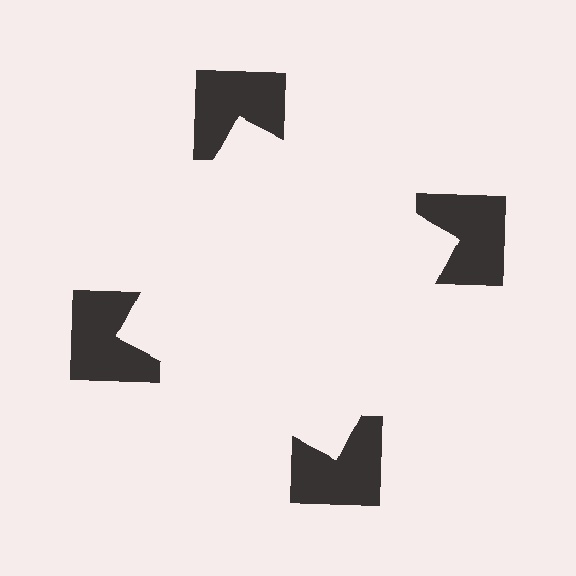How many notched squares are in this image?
There are 4 — one at each vertex of the illusory square.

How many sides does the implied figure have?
4 sides.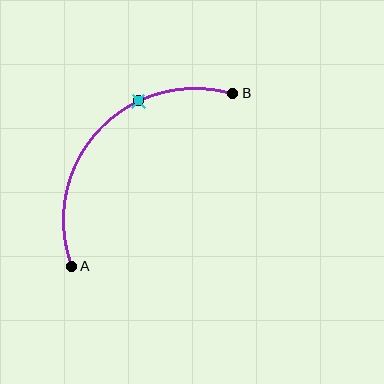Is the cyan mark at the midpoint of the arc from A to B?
No. The cyan mark lies on the arc but is closer to endpoint B. The arc midpoint would be at the point on the curve equidistant along the arc from both A and B.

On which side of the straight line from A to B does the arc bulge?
The arc bulges above and to the left of the straight line connecting A and B.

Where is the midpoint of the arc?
The arc midpoint is the point on the curve farthest from the straight line joining A and B. It sits above and to the left of that line.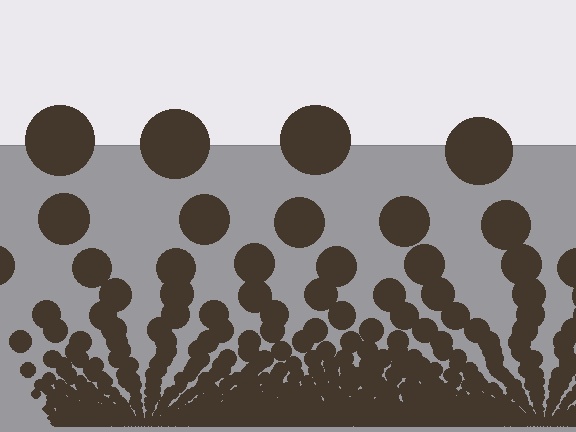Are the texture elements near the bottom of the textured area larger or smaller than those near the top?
Smaller. The gradient is inverted — elements near the bottom are smaller and denser.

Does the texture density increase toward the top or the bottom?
Density increases toward the bottom.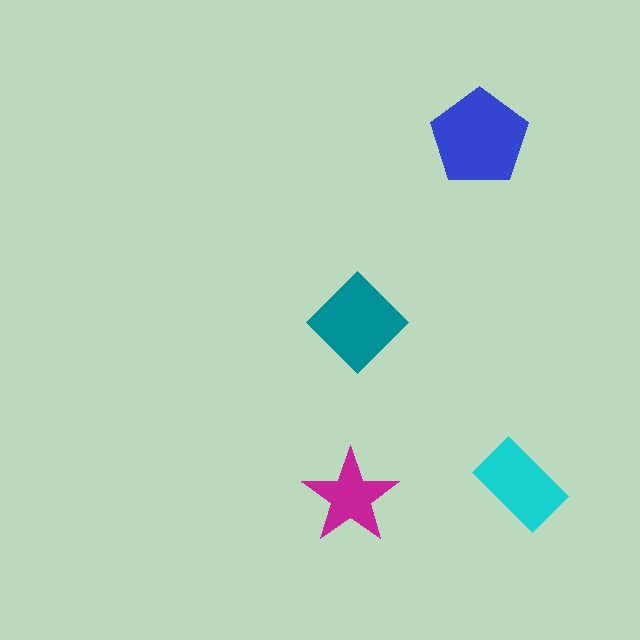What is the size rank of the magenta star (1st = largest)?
4th.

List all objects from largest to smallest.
The blue pentagon, the teal diamond, the cyan rectangle, the magenta star.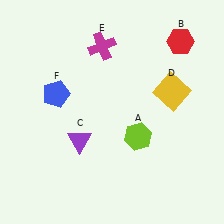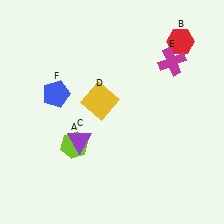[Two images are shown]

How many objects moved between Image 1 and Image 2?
3 objects moved between the two images.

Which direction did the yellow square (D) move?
The yellow square (D) moved left.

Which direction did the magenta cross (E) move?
The magenta cross (E) moved right.